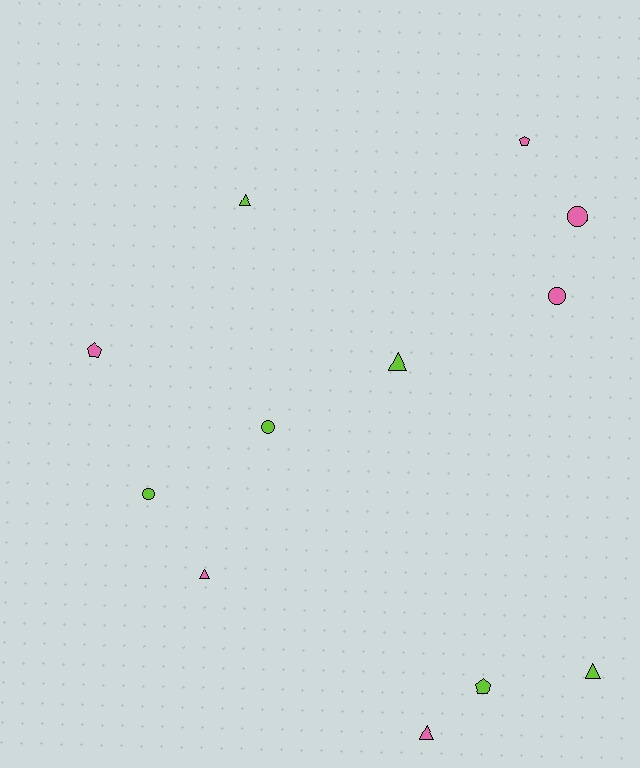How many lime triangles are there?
There are 3 lime triangles.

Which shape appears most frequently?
Triangle, with 5 objects.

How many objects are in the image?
There are 12 objects.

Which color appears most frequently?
Lime, with 6 objects.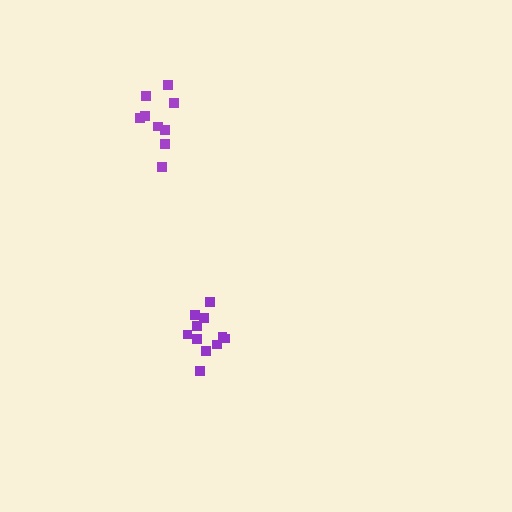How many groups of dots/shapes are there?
There are 2 groups.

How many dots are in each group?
Group 1: 9 dots, Group 2: 11 dots (20 total).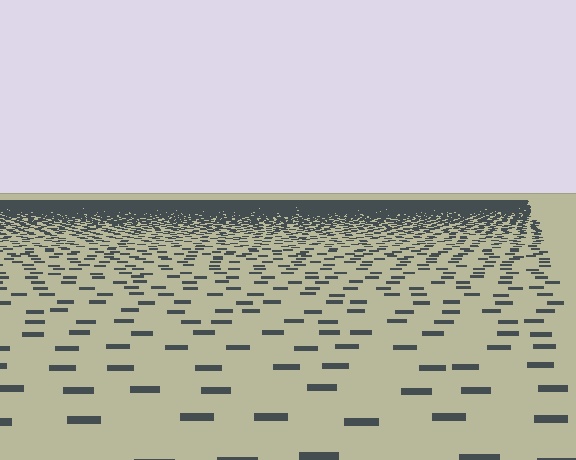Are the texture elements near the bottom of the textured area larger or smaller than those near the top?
Larger. Near the bottom, elements are closer to the viewer and appear at a bigger on-screen size.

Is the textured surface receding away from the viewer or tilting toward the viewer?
The surface is receding away from the viewer. Texture elements get smaller and denser toward the top.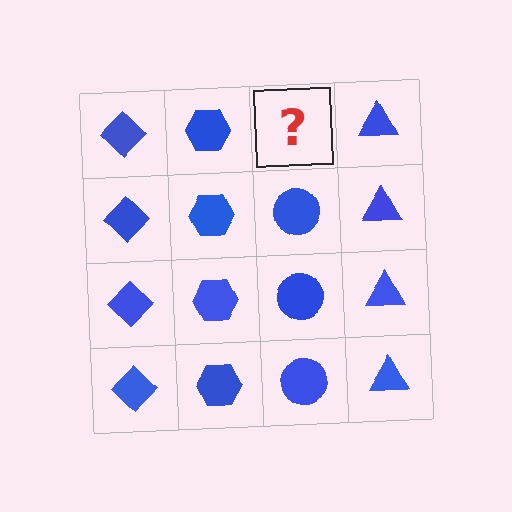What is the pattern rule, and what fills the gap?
The rule is that each column has a consistent shape. The gap should be filled with a blue circle.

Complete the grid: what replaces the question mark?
The question mark should be replaced with a blue circle.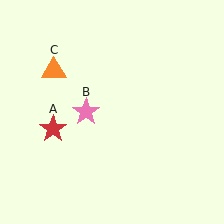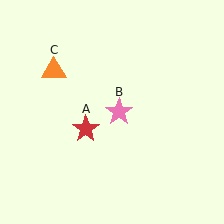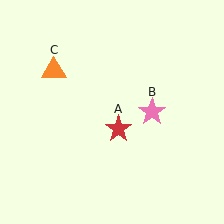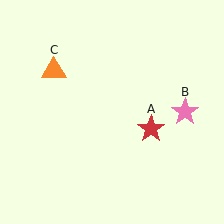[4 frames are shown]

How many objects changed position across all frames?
2 objects changed position: red star (object A), pink star (object B).